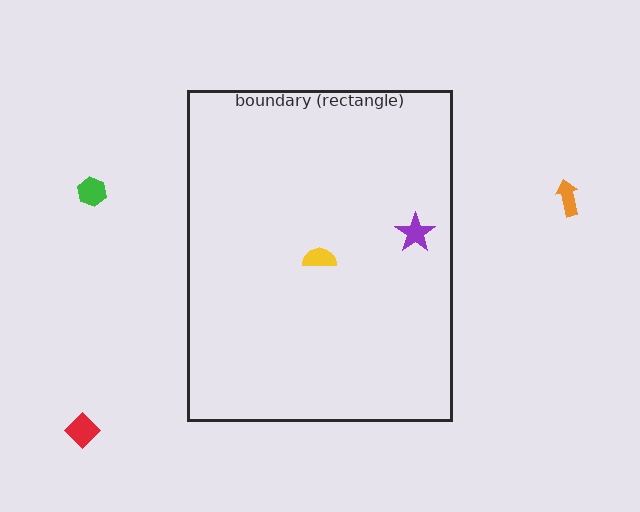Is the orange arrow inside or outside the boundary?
Outside.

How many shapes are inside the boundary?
2 inside, 3 outside.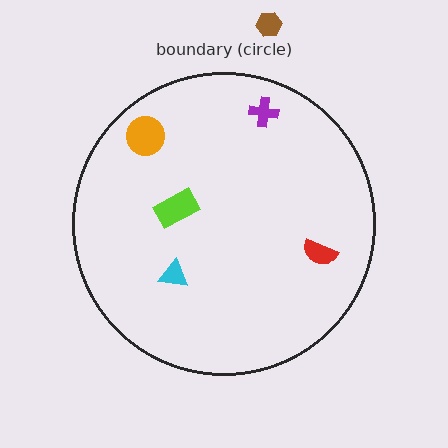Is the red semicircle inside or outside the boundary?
Inside.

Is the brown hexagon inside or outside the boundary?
Outside.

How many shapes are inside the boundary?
5 inside, 1 outside.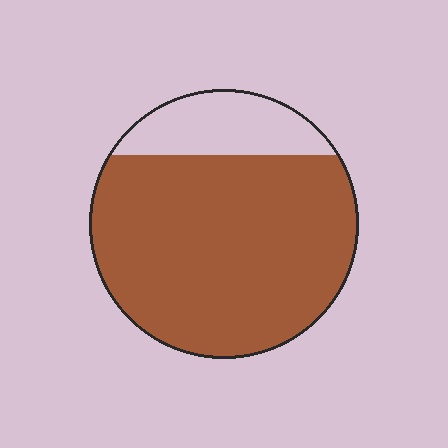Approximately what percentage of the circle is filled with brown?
Approximately 80%.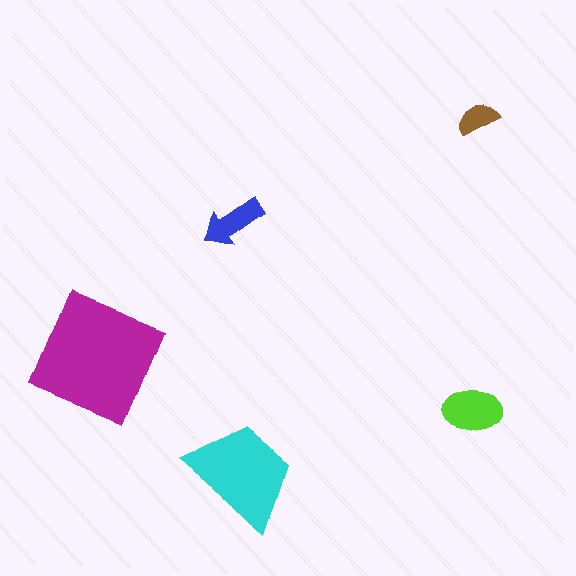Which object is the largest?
The magenta square.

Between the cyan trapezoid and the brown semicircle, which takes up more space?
The cyan trapezoid.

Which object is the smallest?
The brown semicircle.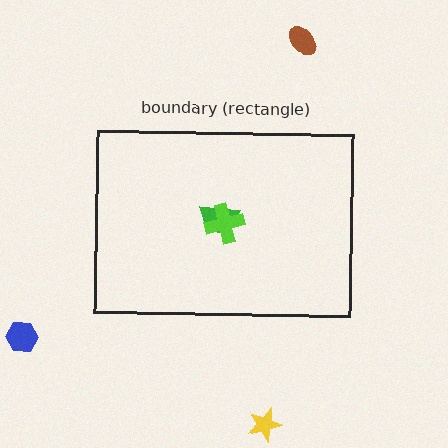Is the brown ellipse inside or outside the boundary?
Outside.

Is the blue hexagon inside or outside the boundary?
Outside.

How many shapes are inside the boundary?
2 inside, 3 outside.